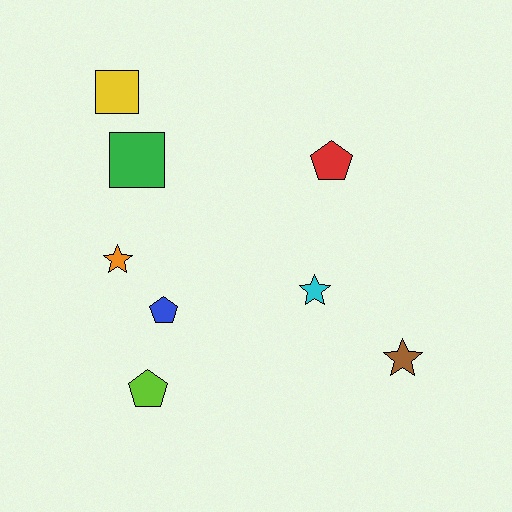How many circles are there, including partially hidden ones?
There are no circles.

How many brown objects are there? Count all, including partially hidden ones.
There is 1 brown object.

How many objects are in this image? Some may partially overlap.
There are 8 objects.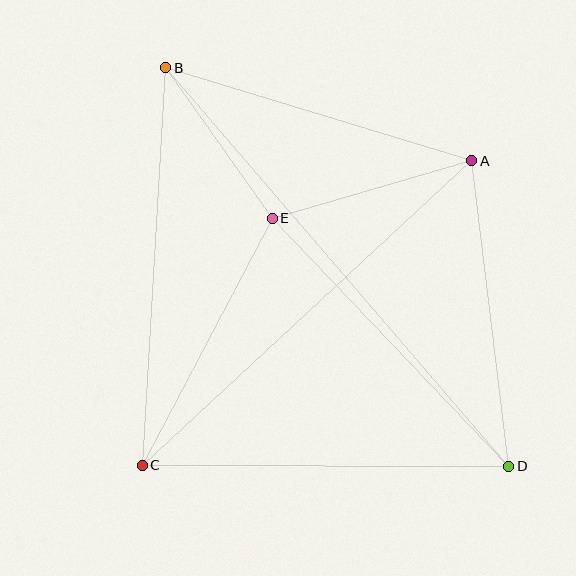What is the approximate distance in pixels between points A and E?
The distance between A and E is approximately 208 pixels.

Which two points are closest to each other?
Points B and E are closest to each other.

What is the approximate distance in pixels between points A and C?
The distance between A and C is approximately 449 pixels.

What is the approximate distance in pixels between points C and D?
The distance between C and D is approximately 367 pixels.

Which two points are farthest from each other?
Points B and D are farthest from each other.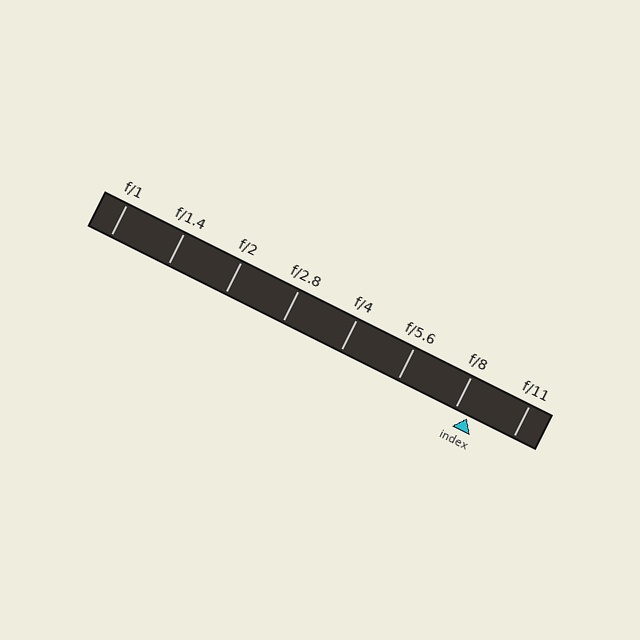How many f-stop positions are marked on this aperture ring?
There are 8 f-stop positions marked.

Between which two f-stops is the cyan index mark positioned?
The index mark is between f/8 and f/11.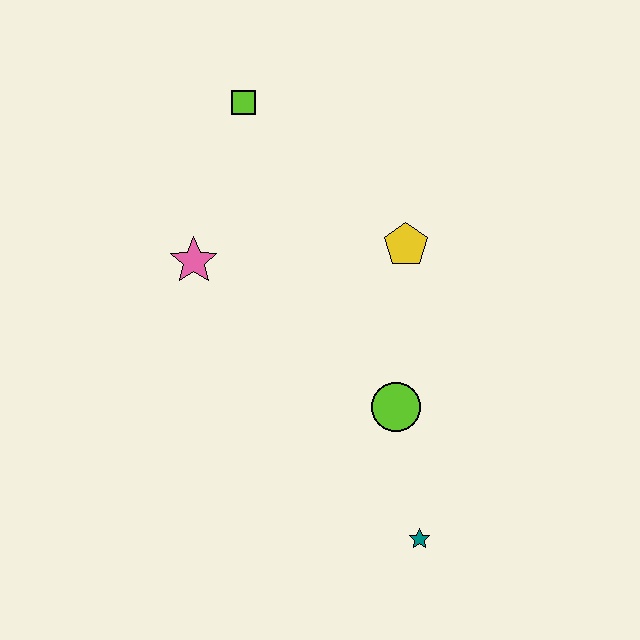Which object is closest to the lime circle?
The teal star is closest to the lime circle.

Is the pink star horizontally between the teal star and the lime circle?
No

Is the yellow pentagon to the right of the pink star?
Yes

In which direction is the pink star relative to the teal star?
The pink star is above the teal star.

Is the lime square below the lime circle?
No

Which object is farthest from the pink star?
The teal star is farthest from the pink star.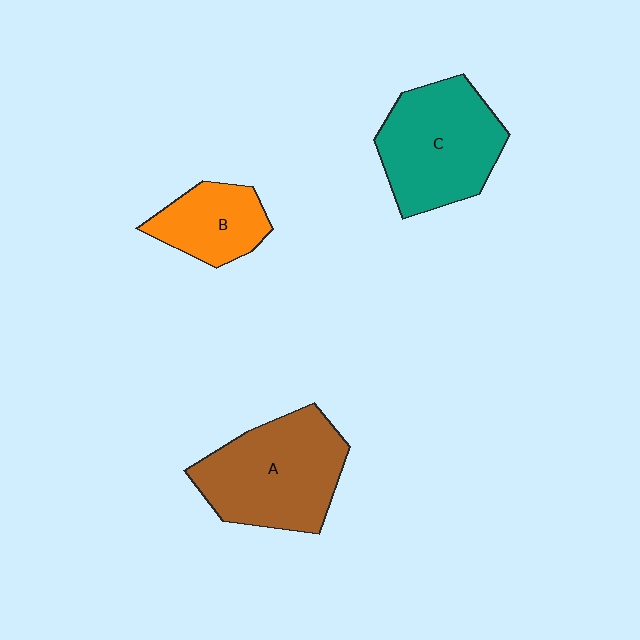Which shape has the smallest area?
Shape B (orange).